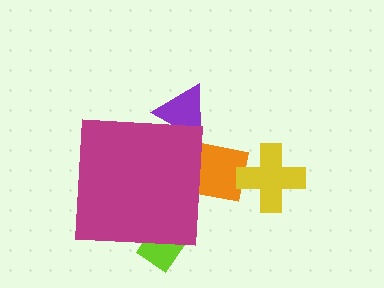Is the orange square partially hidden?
Yes, the orange square is partially hidden behind the magenta square.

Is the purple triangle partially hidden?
Yes, the purple triangle is partially hidden behind the magenta square.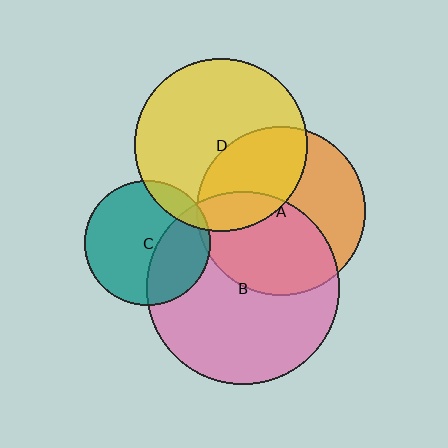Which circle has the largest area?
Circle B (pink).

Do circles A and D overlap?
Yes.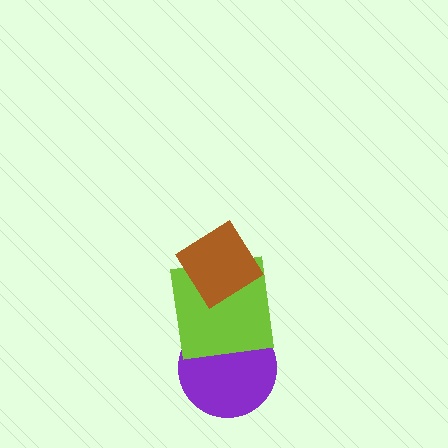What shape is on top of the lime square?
The brown diamond is on top of the lime square.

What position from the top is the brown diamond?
The brown diamond is 1st from the top.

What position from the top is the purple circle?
The purple circle is 3rd from the top.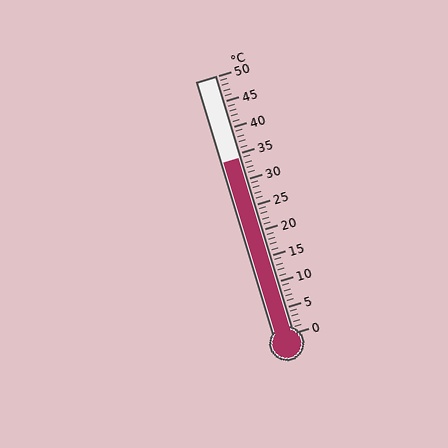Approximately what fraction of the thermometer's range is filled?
The thermometer is filled to approximately 70% of its range.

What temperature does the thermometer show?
The thermometer shows approximately 34°C.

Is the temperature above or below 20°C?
The temperature is above 20°C.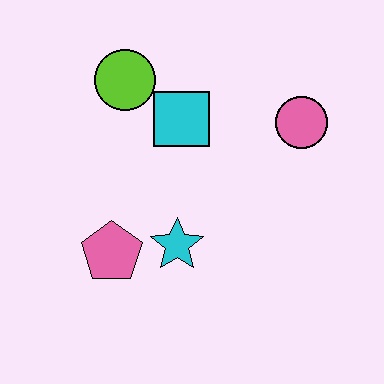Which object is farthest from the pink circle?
The pink pentagon is farthest from the pink circle.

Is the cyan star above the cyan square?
No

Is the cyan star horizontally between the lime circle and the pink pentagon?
No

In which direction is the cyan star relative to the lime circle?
The cyan star is below the lime circle.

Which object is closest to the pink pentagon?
The cyan star is closest to the pink pentagon.